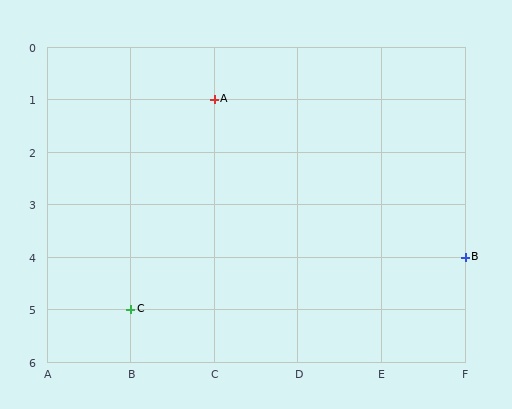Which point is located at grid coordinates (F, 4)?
Point B is at (F, 4).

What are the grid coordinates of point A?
Point A is at grid coordinates (C, 1).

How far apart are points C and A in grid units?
Points C and A are 1 column and 4 rows apart (about 4.1 grid units diagonally).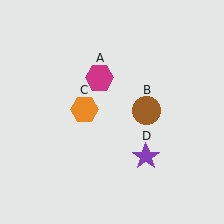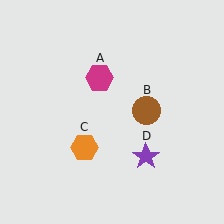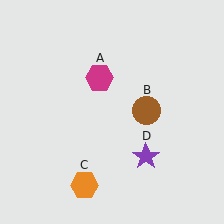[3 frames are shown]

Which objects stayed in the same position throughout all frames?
Magenta hexagon (object A) and brown circle (object B) and purple star (object D) remained stationary.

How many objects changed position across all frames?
1 object changed position: orange hexagon (object C).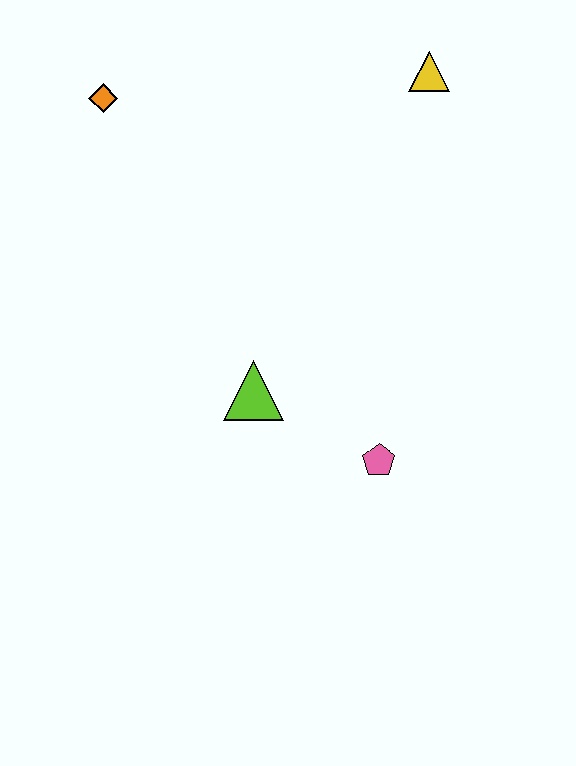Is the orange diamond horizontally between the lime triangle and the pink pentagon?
No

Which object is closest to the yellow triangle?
The orange diamond is closest to the yellow triangle.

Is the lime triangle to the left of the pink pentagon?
Yes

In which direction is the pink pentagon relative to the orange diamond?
The pink pentagon is below the orange diamond.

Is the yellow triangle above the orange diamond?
Yes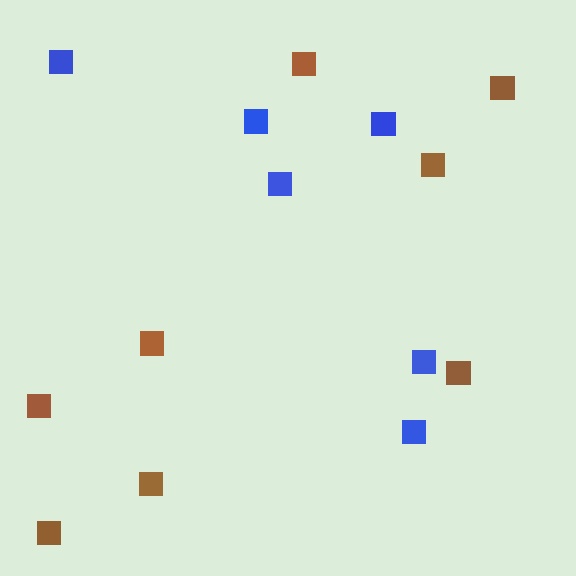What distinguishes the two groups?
There are 2 groups: one group of brown squares (8) and one group of blue squares (6).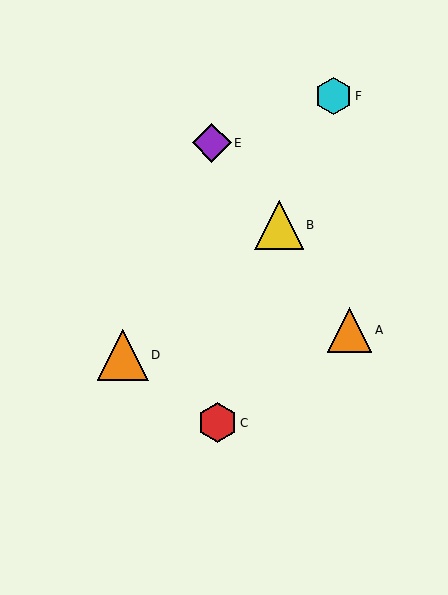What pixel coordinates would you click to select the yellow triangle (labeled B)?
Click at (279, 225) to select the yellow triangle B.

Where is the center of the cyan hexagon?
The center of the cyan hexagon is at (334, 96).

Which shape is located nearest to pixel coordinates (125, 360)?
The orange triangle (labeled D) at (123, 355) is nearest to that location.